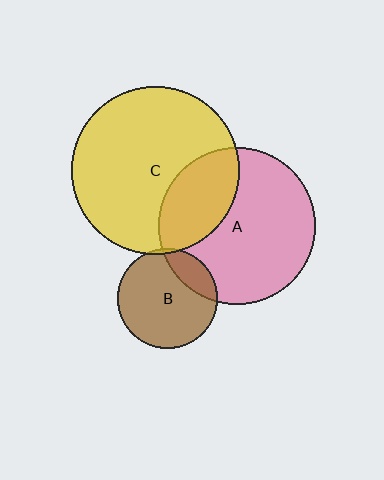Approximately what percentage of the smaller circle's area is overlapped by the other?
Approximately 20%.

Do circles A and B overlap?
Yes.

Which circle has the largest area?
Circle C (yellow).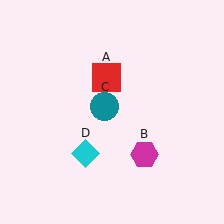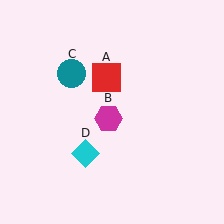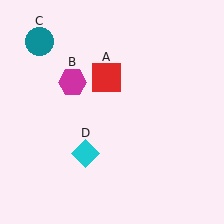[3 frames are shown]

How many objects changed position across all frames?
2 objects changed position: magenta hexagon (object B), teal circle (object C).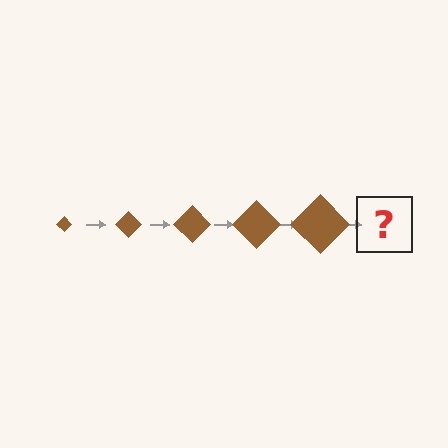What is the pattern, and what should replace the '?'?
The pattern is that the diamond gets progressively larger each step. The '?' should be a brown diamond, larger than the previous one.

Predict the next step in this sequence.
The next step is a brown diamond, larger than the previous one.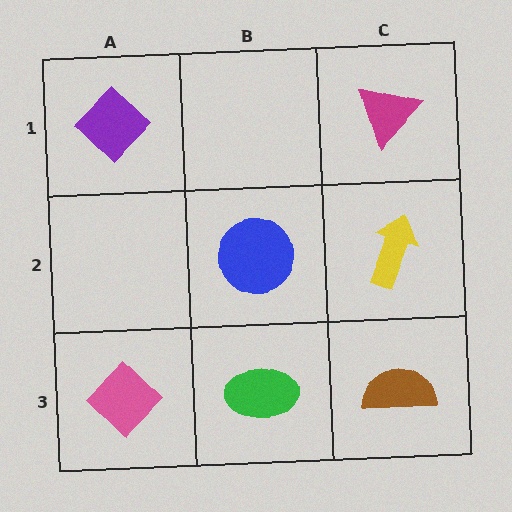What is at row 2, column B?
A blue circle.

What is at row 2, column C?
A yellow arrow.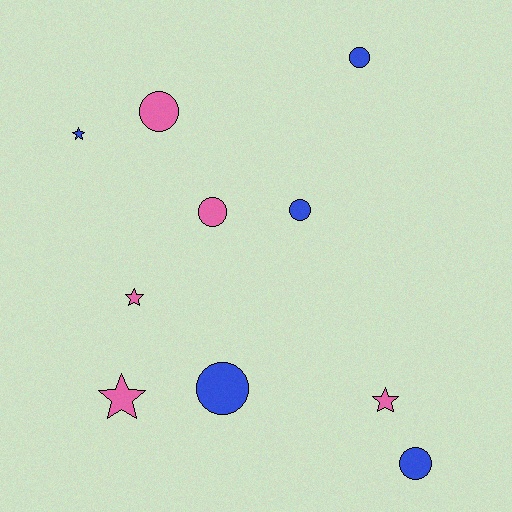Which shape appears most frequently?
Circle, with 6 objects.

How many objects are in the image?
There are 10 objects.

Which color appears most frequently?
Blue, with 5 objects.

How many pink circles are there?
There are 2 pink circles.